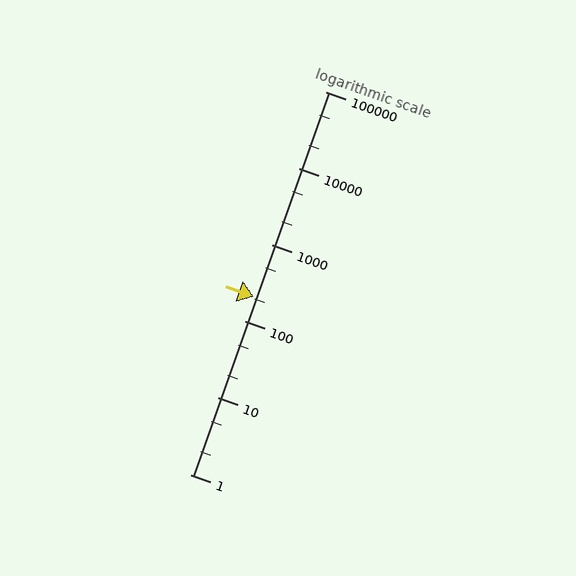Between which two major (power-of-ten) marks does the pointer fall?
The pointer is between 100 and 1000.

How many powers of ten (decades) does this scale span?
The scale spans 5 decades, from 1 to 100000.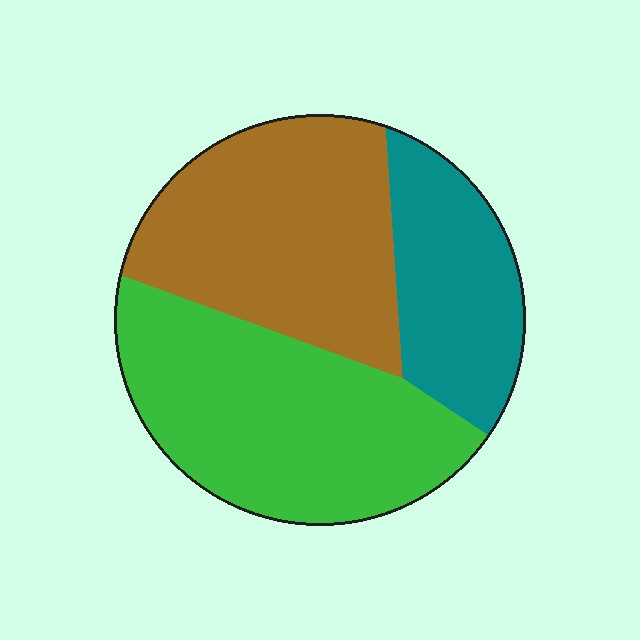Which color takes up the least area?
Teal, at roughly 20%.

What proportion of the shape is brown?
Brown takes up about three eighths (3/8) of the shape.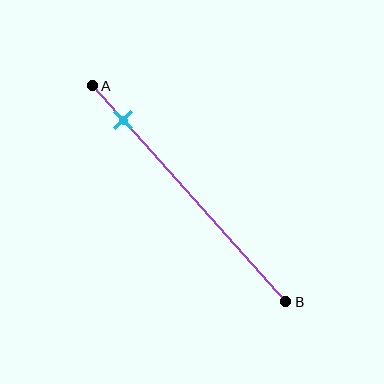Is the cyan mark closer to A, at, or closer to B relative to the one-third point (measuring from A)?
The cyan mark is closer to point A than the one-third point of segment AB.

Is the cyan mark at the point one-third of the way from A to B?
No, the mark is at about 15% from A, not at the 33% one-third point.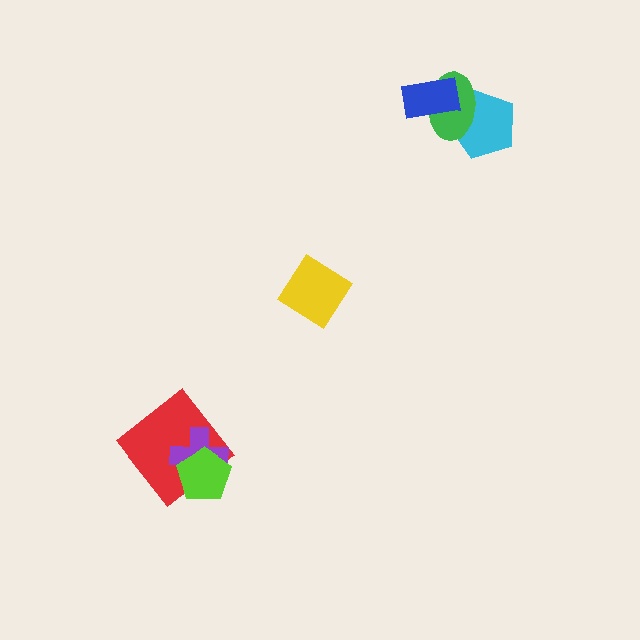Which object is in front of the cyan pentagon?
The green ellipse is in front of the cyan pentagon.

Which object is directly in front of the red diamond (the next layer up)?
The purple cross is directly in front of the red diamond.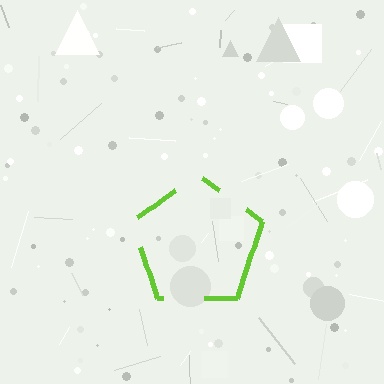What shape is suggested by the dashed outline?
The dashed outline suggests a pentagon.